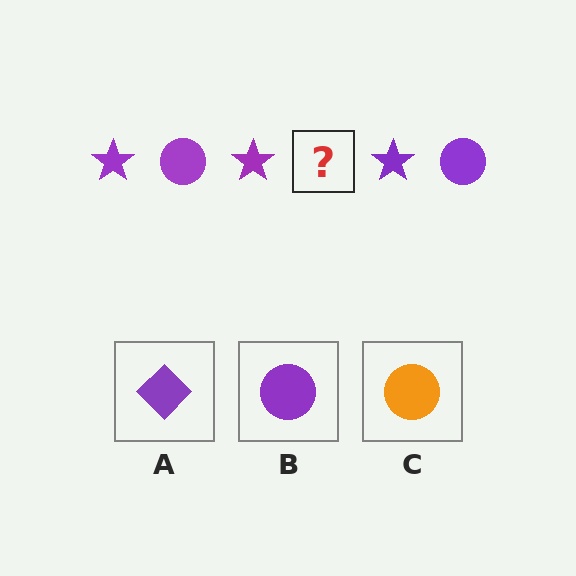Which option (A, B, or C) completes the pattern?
B.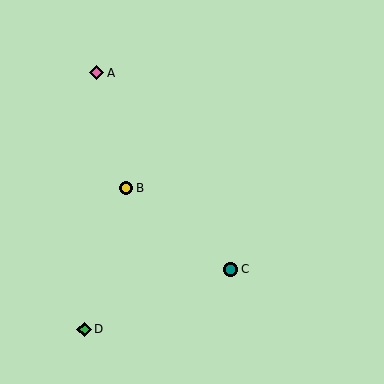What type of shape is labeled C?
Shape C is a teal circle.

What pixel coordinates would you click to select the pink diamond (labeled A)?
Click at (97, 73) to select the pink diamond A.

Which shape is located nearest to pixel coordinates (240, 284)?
The teal circle (labeled C) at (231, 269) is nearest to that location.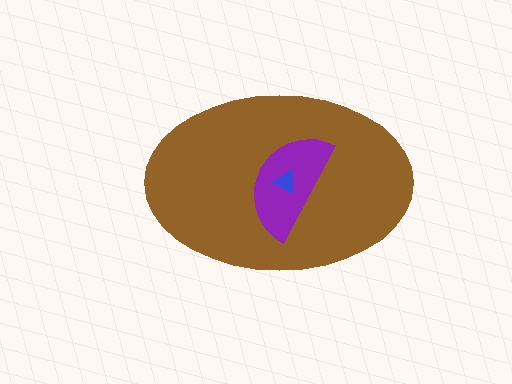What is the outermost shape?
The brown ellipse.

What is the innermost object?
The blue triangle.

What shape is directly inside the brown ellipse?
The purple semicircle.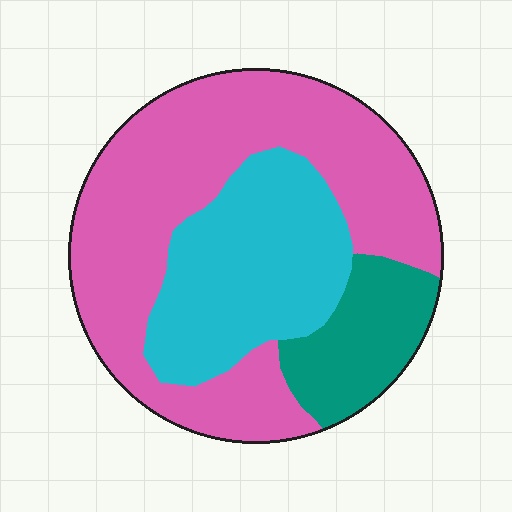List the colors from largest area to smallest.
From largest to smallest: pink, cyan, teal.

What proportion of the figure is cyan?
Cyan takes up between a quarter and a half of the figure.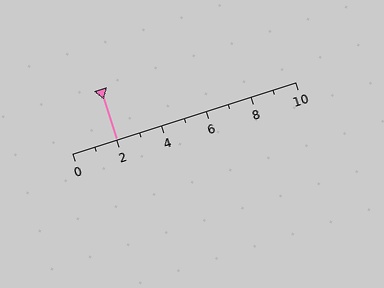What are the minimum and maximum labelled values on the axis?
The axis runs from 0 to 10.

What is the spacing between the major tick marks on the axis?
The major ticks are spaced 2 apart.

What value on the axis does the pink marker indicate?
The marker indicates approximately 2.